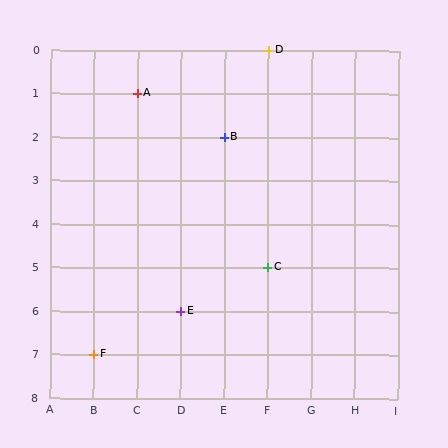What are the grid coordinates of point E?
Point E is at grid coordinates (D, 6).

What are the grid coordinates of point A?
Point A is at grid coordinates (C, 1).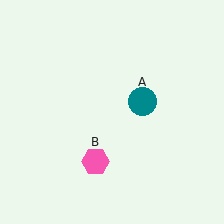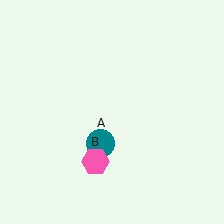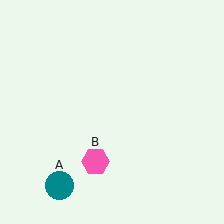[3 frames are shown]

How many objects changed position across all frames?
1 object changed position: teal circle (object A).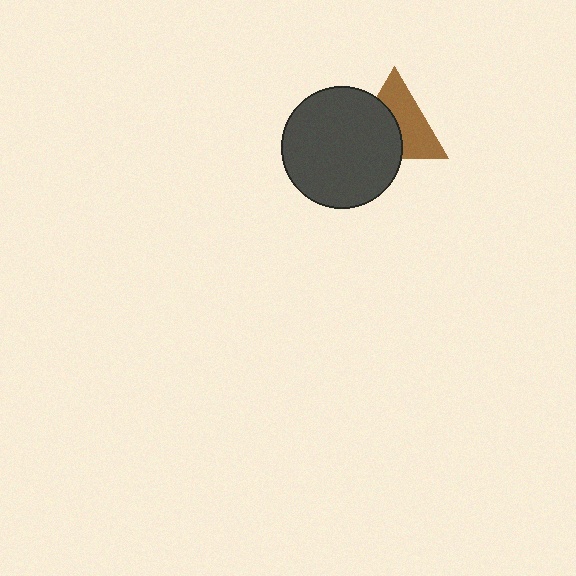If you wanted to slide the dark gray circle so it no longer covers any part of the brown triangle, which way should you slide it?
Slide it toward the lower-left — that is the most direct way to separate the two shapes.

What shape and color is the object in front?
The object in front is a dark gray circle.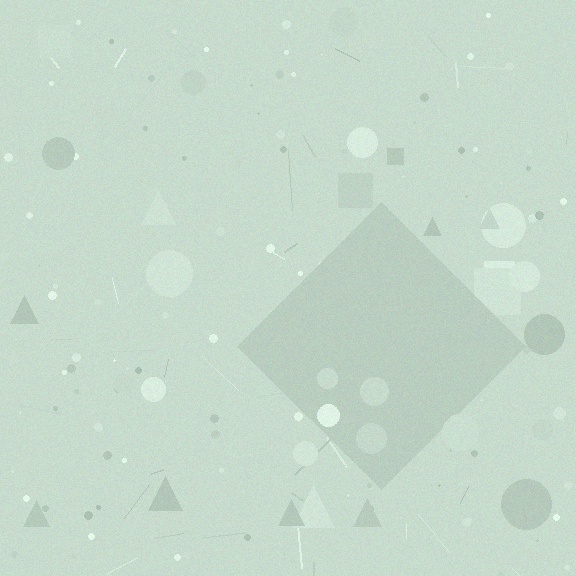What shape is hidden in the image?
A diamond is hidden in the image.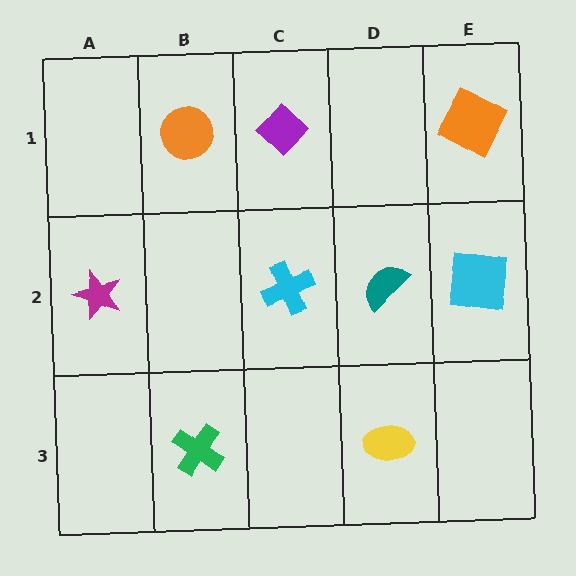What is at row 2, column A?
A magenta star.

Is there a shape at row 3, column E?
No, that cell is empty.